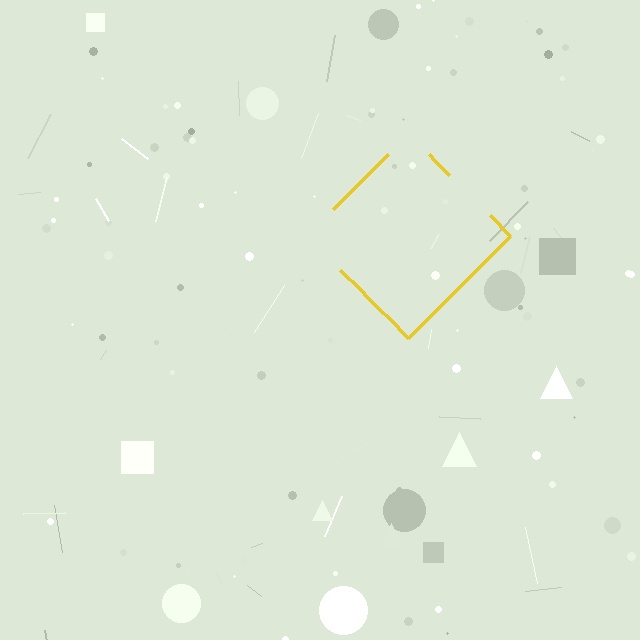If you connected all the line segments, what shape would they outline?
They would outline a diamond.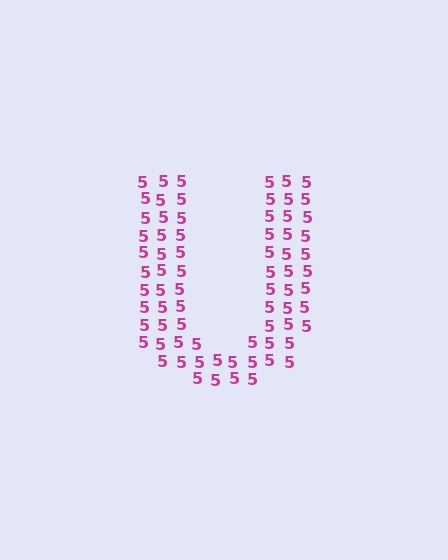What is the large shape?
The large shape is the letter U.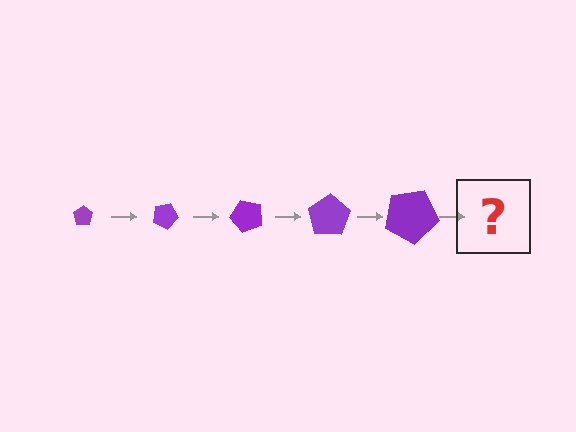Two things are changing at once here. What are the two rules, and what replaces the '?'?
The two rules are that the pentagon grows larger each step and it rotates 25 degrees each step. The '?' should be a pentagon, larger than the previous one and rotated 125 degrees from the start.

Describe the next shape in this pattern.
It should be a pentagon, larger than the previous one and rotated 125 degrees from the start.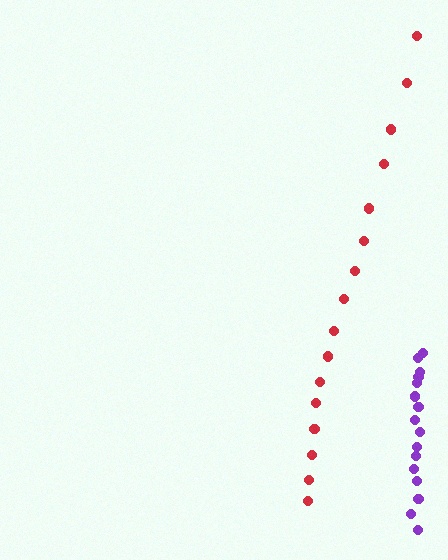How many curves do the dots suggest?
There are 2 distinct paths.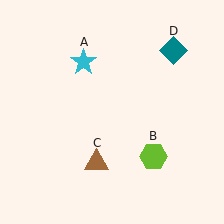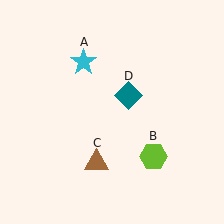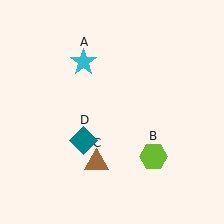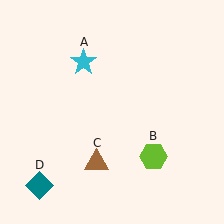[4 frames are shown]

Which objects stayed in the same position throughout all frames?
Cyan star (object A) and lime hexagon (object B) and brown triangle (object C) remained stationary.